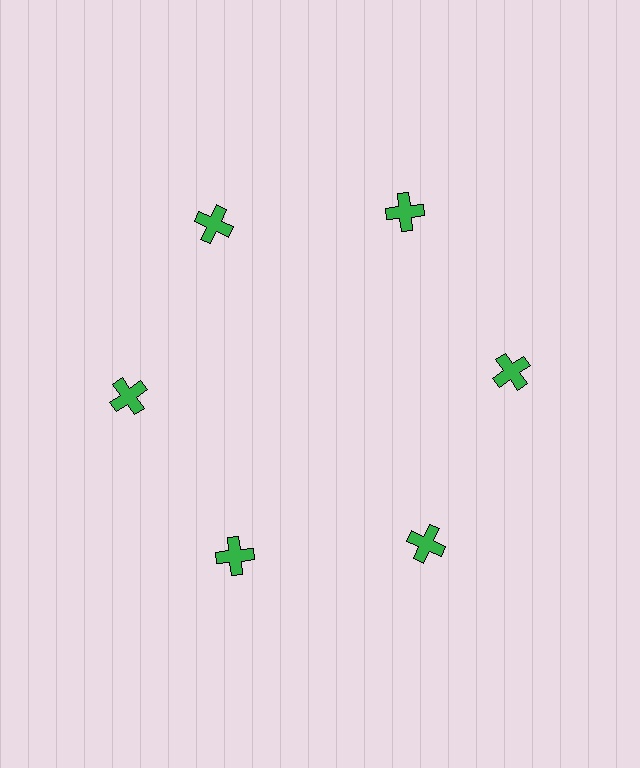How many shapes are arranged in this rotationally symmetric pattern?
There are 6 shapes, arranged in 6 groups of 1.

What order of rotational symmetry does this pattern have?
This pattern has 6-fold rotational symmetry.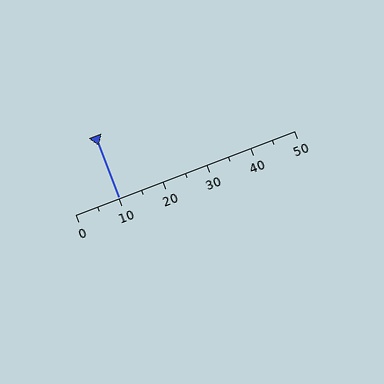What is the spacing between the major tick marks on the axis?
The major ticks are spaced 10 apart.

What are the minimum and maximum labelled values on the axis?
The axis runs from 0 to 50.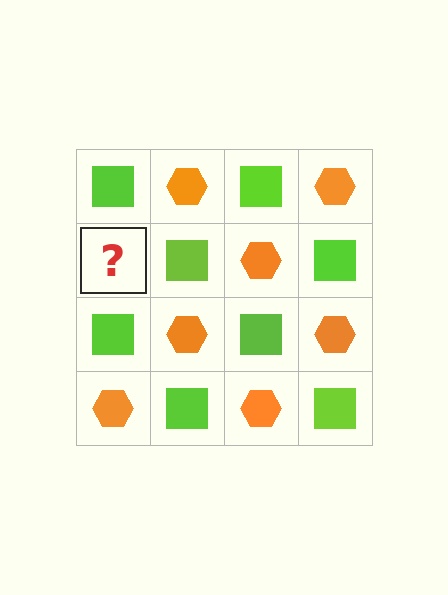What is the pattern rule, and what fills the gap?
The rule is that it alternates lime square and orange hexagon in a checkerboard pattern. The gap should be filled with an orange hexagon.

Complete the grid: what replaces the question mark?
The question mark should be replaced with an orange hexagon.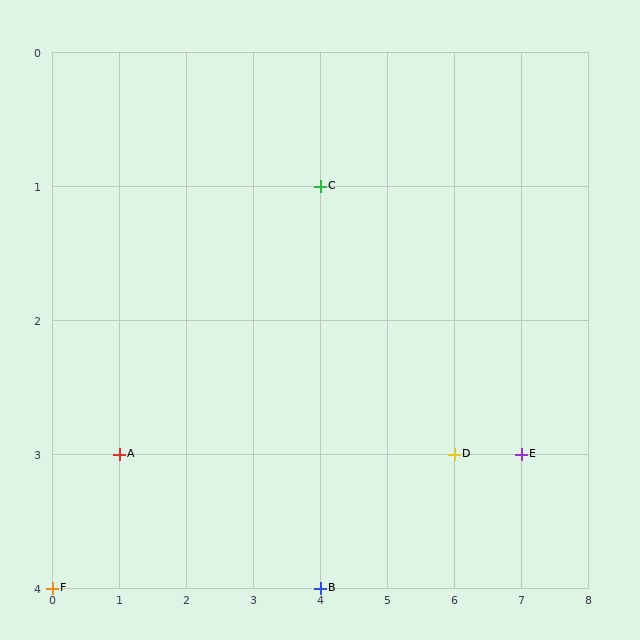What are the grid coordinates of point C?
Point C is at grid coordinates (4, 1).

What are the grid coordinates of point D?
Point D is at grid coordinates (6, 3).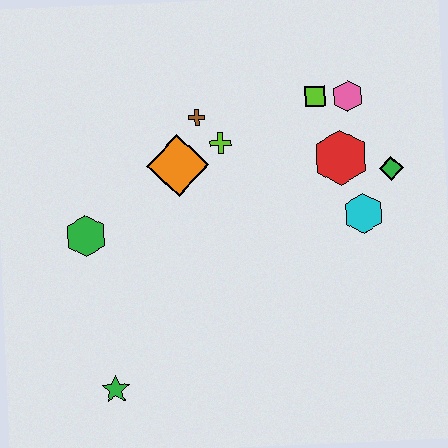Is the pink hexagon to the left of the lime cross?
No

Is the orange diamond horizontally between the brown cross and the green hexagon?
Yes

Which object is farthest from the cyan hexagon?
The green star is farthest from the cyan hexagon.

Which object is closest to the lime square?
The pink hexagon is closest to the lime square.